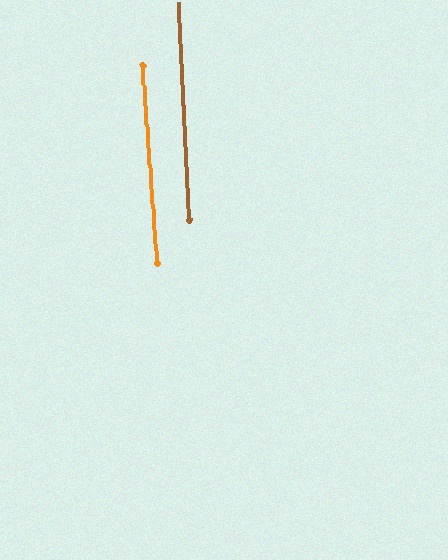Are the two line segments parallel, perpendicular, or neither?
Parallel — their directions differ by only 1.4°.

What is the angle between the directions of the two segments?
Approximately 1 degree.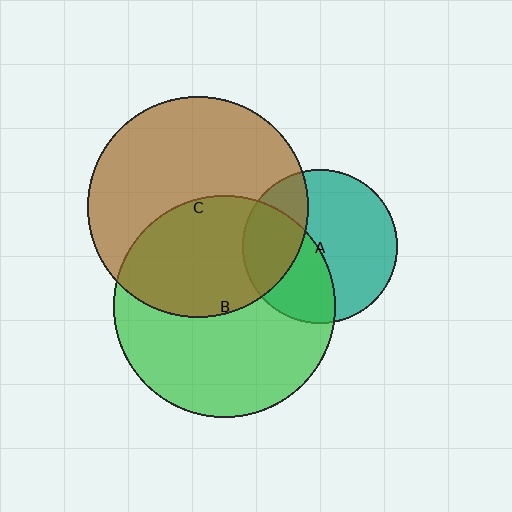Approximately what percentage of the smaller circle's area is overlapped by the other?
Approximately 40%.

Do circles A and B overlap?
Yes.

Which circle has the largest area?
Circle B (green).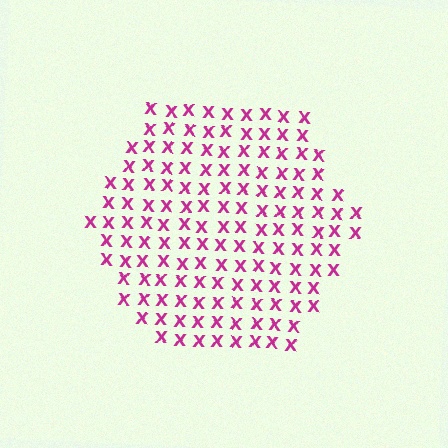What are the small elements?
The small elements are letter X's.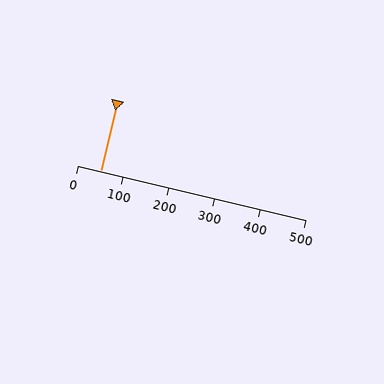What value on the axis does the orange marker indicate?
The marker indicates approximately 50.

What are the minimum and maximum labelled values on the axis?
The axis runs from 0 to 500.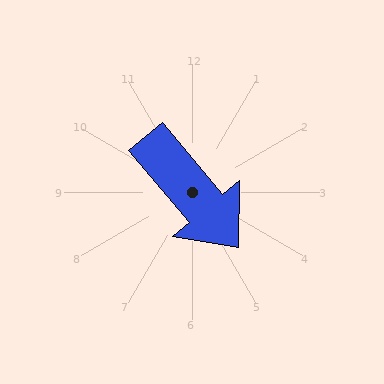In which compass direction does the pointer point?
Southeast.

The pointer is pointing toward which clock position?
Roughly 5 o'clock.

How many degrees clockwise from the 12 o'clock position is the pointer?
Approximately 140 degrees.